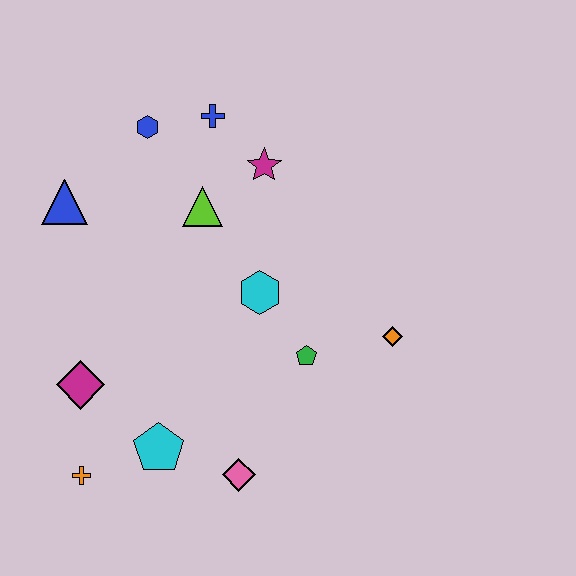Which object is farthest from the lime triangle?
The orange cross is farthest from the lime triangle.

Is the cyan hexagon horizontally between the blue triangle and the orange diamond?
Yes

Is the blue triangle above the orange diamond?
Yes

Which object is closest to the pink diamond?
The cyan pentagon is closest to the pink diamond.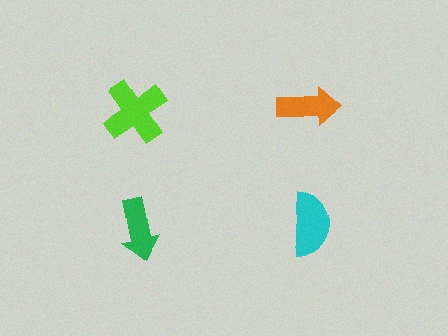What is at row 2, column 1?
A green arrow.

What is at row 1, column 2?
An orange arrow.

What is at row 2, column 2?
A cyan semicircle.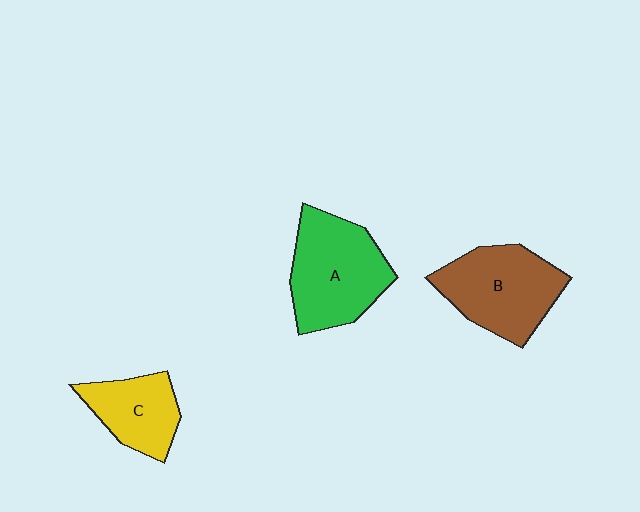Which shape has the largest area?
Shape A (green).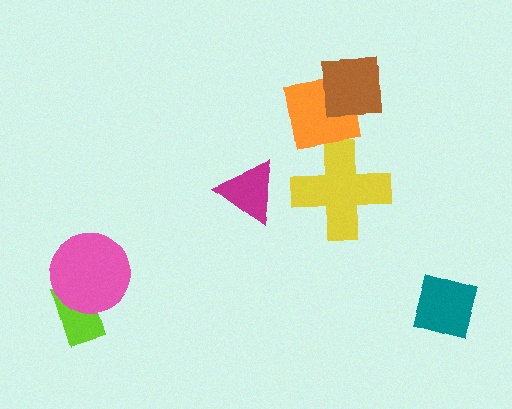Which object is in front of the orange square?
The brown square is in front of the orange square.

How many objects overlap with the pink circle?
1 object overlaps with the pink circle.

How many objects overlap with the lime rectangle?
1 object overlaps with the lime rectangle.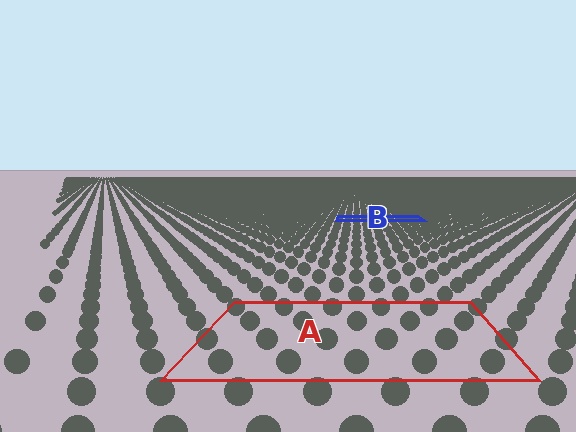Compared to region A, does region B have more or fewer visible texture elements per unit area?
Region B has more texture elements per unit area — they are packed more densely because it is farther away.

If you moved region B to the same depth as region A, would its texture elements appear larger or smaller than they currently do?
They would appear larger. At a closer depth, the same texture elements are projected at a bigger on-screen size.